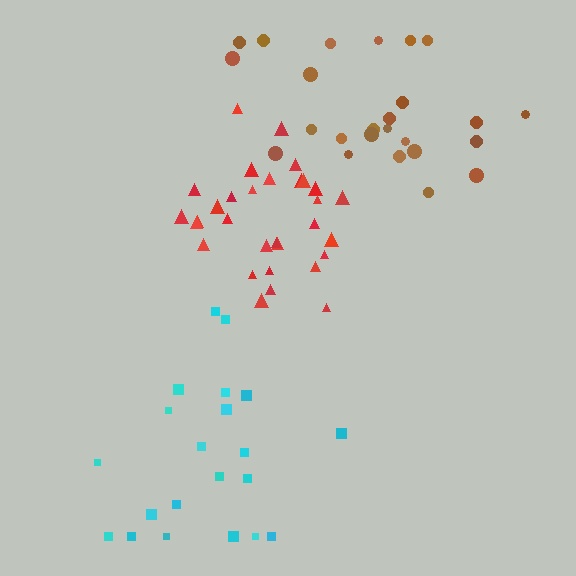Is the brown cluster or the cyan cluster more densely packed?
Brown.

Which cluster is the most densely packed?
Red.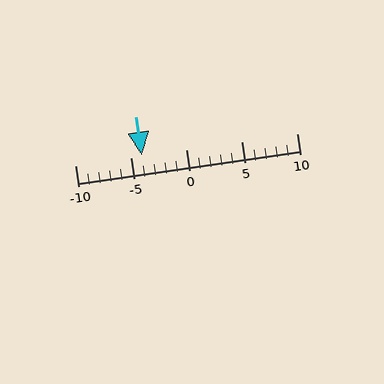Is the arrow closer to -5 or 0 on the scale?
The arrow is closer to -5.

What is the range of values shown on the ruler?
The ruler shows values from -10 to 10.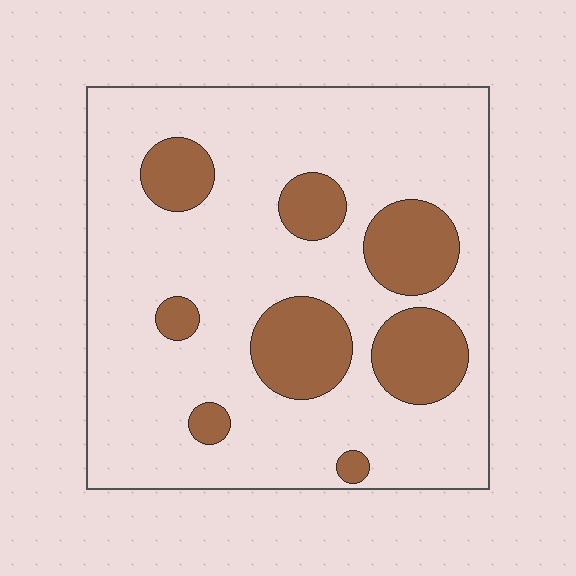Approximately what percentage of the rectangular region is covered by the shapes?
Approximately 20%.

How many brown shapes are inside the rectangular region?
8.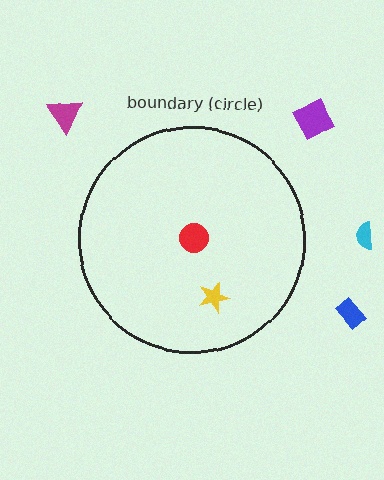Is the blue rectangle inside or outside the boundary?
Outside.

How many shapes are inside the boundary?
2 inside, 4 outside.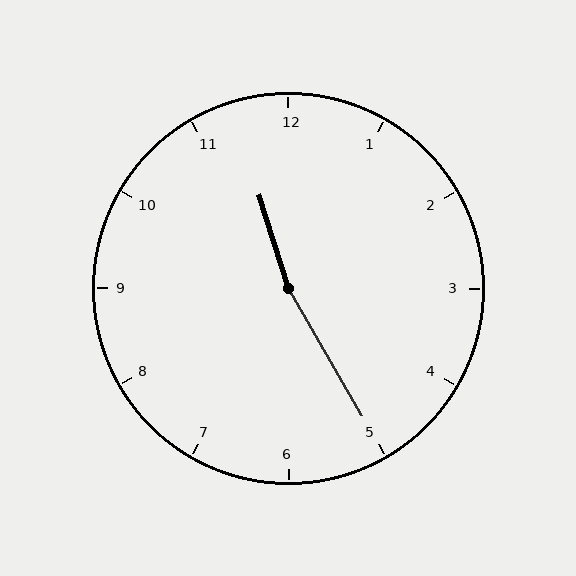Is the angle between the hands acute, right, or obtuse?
It is obtuse.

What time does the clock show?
11:25.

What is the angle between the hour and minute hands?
Approximately 168 degrees.